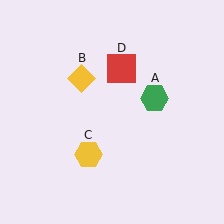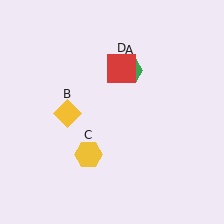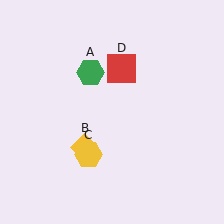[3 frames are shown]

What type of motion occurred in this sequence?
The green hexagon (object A), yellow diamond (object B) rotated counterclockwise around the center of the scene.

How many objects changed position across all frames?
2 objects changed position: green hexagon (object A), yellow diamond (object B).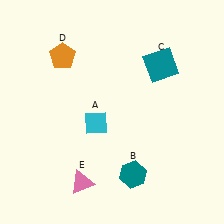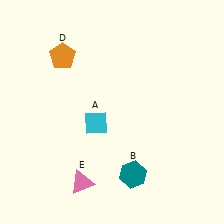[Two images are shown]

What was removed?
The teal square (C) was removed in Image 2.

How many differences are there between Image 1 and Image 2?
There is 1 difference between the two images.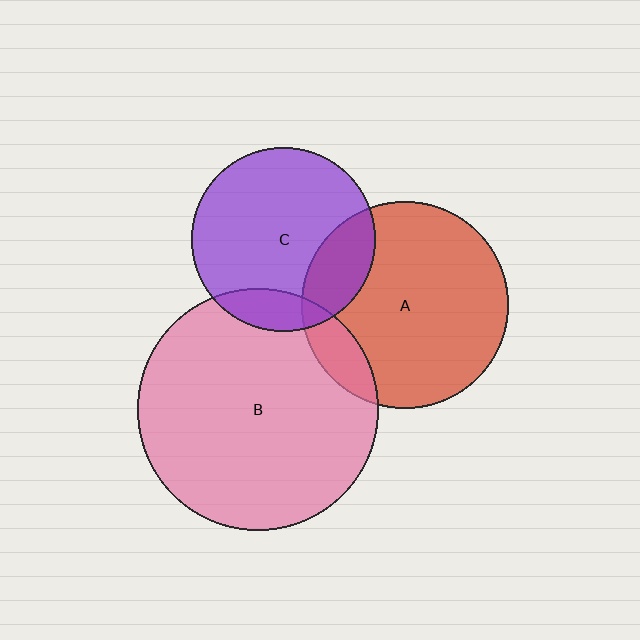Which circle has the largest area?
Circle B (pink).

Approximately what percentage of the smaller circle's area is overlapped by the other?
Approximately 10%.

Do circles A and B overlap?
Yes.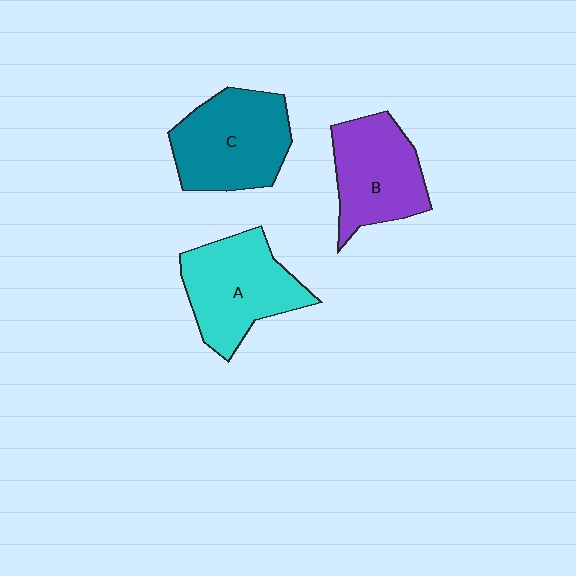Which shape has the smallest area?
Shape B (purple).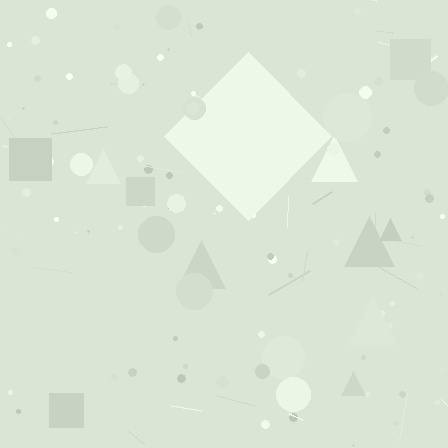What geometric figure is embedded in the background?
A diamond is embedded in the background.